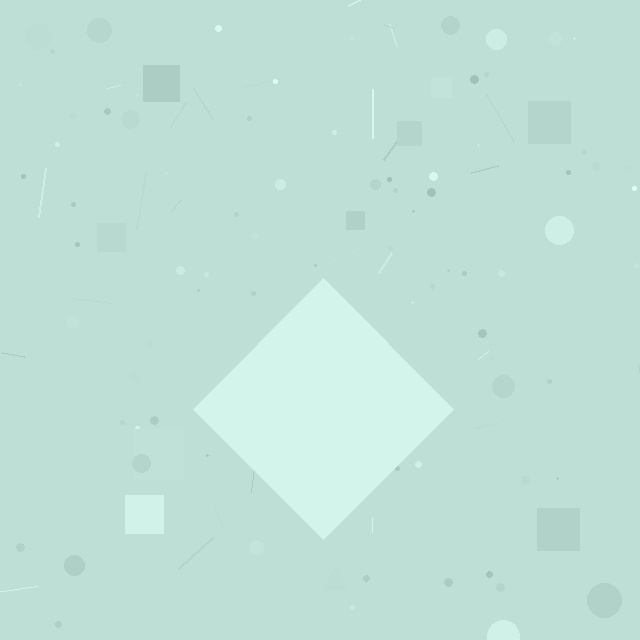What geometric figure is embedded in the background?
A diamond is embedded in the background.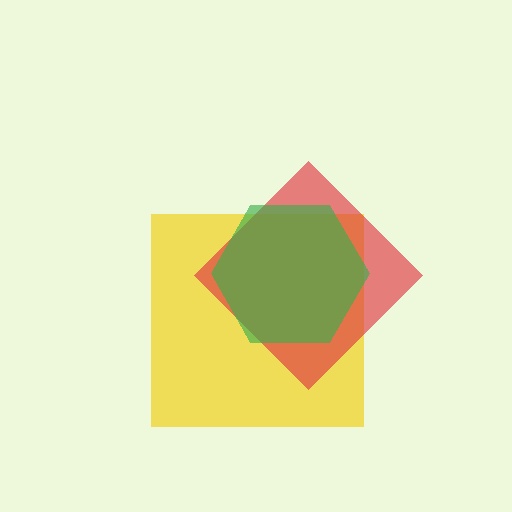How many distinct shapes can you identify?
There are 3 distinct shapes: a yellow square, a red diamond, a green hexagon.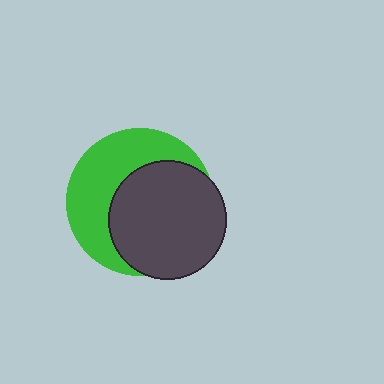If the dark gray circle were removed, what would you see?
You would see the complete green circle.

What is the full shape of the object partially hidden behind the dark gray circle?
The partially hidden object is a green circle.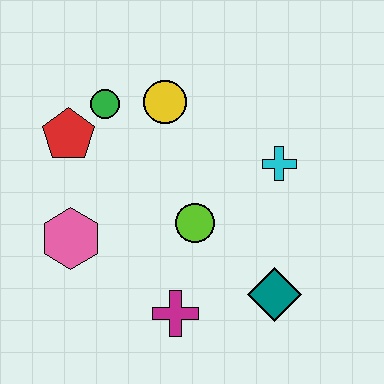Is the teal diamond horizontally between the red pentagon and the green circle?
No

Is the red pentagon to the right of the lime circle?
No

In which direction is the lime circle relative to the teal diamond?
The lime circle is to the left of the teal diamond.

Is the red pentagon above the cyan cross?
Yes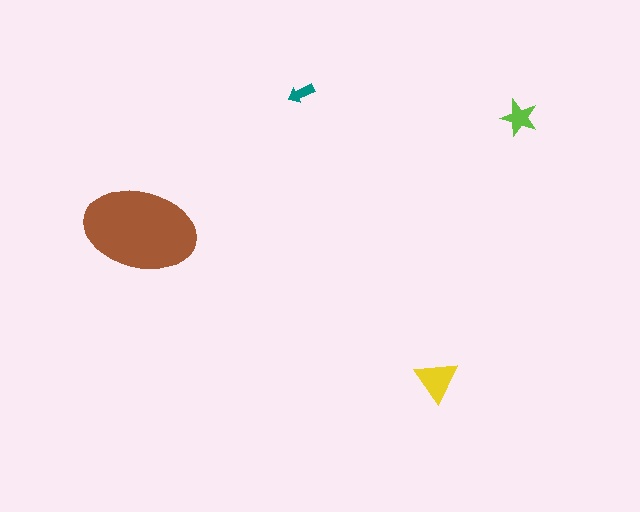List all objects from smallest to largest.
The teal arrow, the lime star, the yellow triangle, the brown ellipse.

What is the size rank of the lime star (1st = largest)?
3rd.